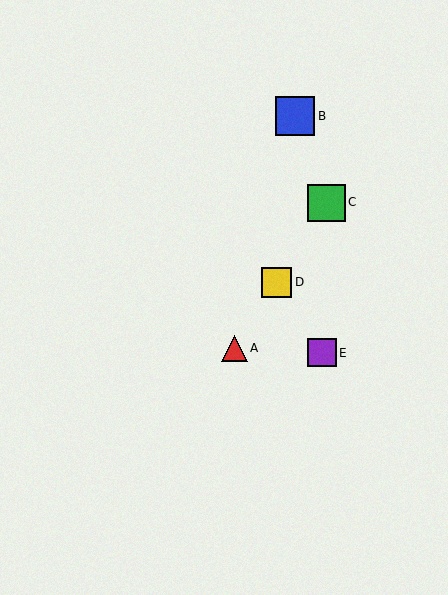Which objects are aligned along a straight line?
Objects A, C, D are aligned along a straight line.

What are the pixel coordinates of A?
Object A is at (234, 348).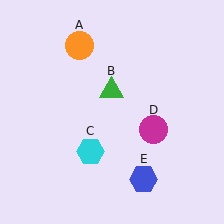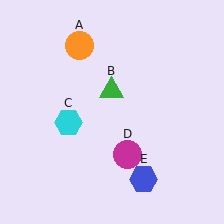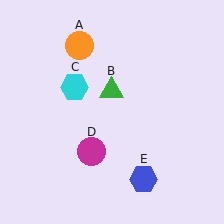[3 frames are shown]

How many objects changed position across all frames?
2 objects changed position: cyan hexagon (object C), magenta circle (object D).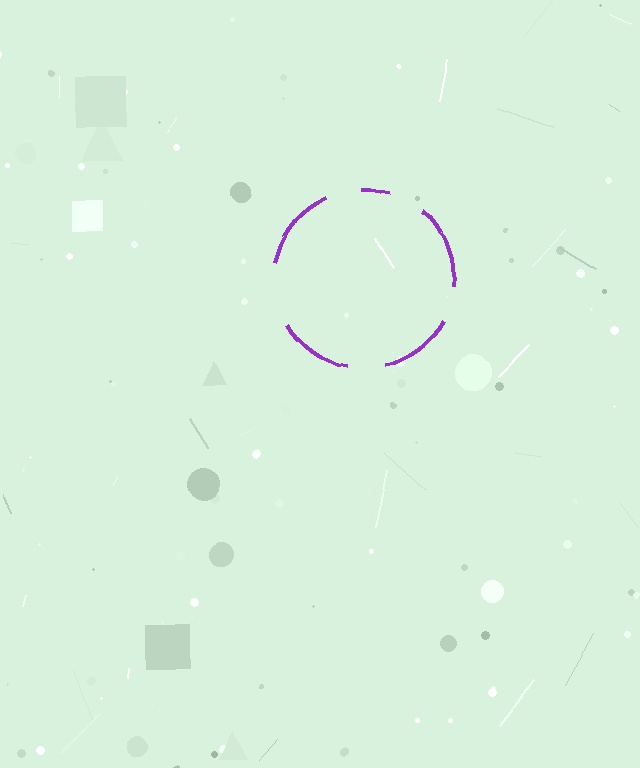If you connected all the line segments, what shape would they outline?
They would outline a circle.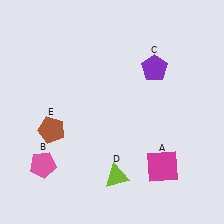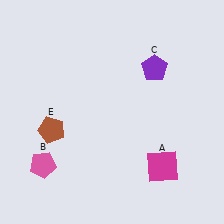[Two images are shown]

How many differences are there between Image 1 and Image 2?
There is 1 difference between the two images.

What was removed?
The lime triangle (D) was removed in Image 2.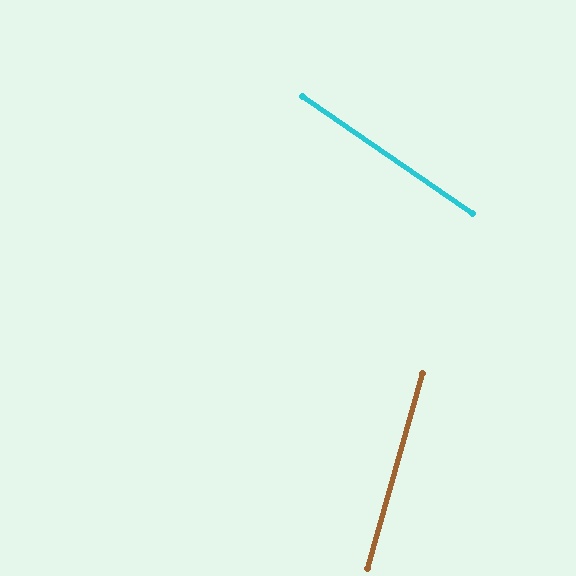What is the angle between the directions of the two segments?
Approximately 71 degrees.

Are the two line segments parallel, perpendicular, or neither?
Neither parallel nor perpendicular — they differ by about 71°.